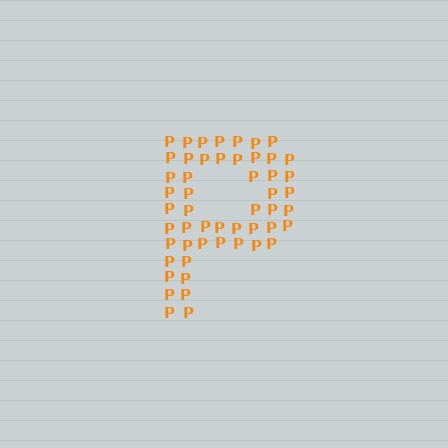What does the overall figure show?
The overall figure shows the letter P.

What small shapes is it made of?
It is made of small letter P's.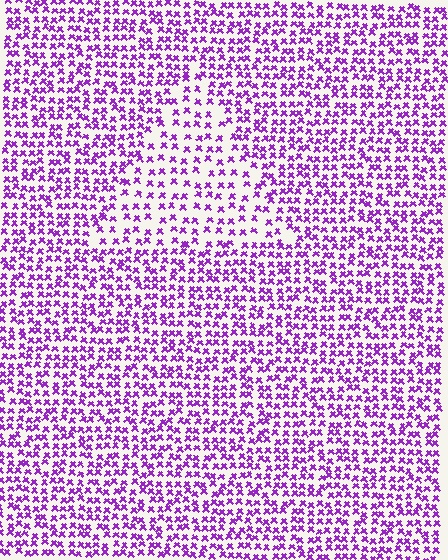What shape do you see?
I see a triangle.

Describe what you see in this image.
The image contains small purple elements arranged at two different densities. A triangle-shaped region is visible where the elements are less densely packed than the surrounding area.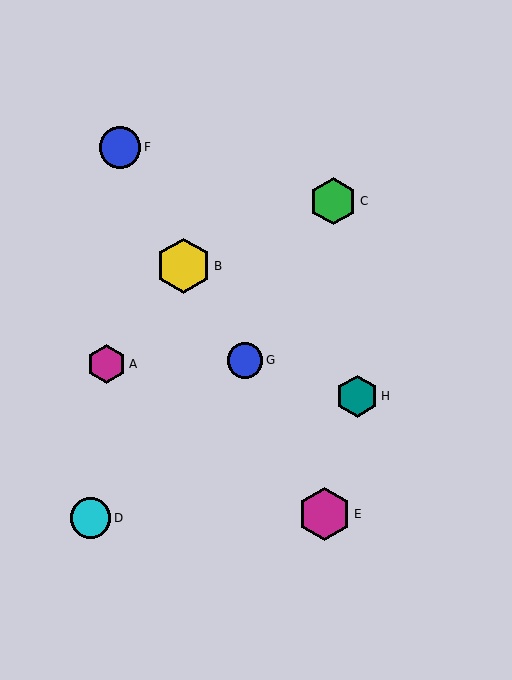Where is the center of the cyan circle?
The center of the cyan circle is at (91, 518).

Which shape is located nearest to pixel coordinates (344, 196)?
The green hexagon (labeled C) at (333, 201) is nearest to that location.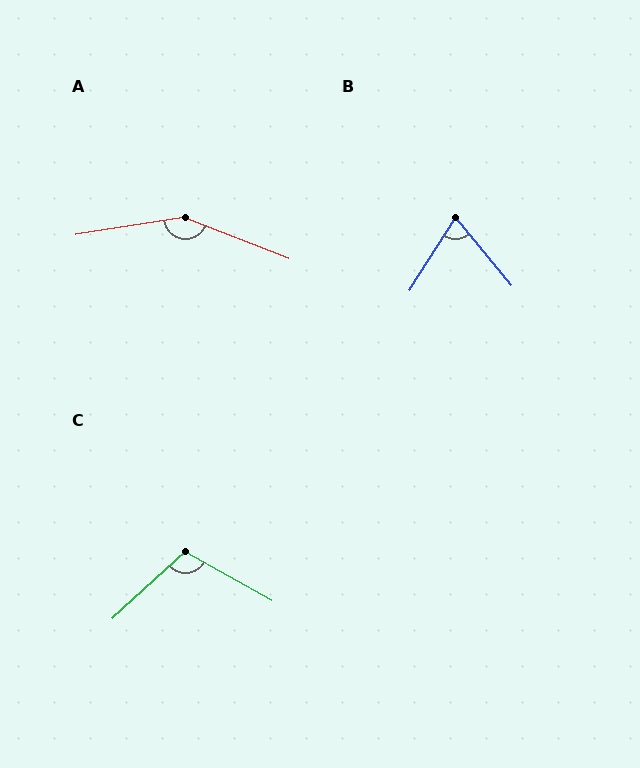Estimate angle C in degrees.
Approximately 108 degrees.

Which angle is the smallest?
B, at approximately 72 degrees.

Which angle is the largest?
A, at approximately 150 degrees.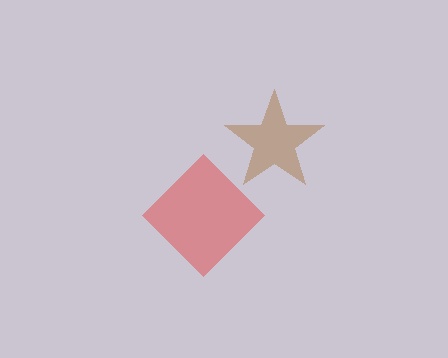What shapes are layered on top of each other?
The layered shapes are: a brown star, a red diamond.